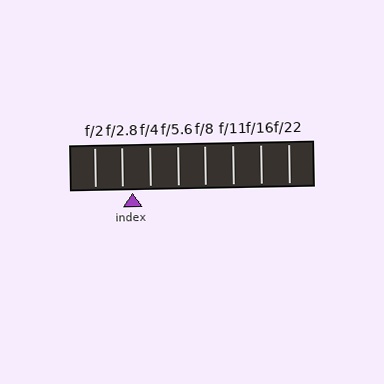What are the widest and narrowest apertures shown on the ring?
The widest aperture shown is f/2 and the narrowest is f/22.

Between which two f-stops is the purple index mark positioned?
The index mark is between f/2.8 and f/4.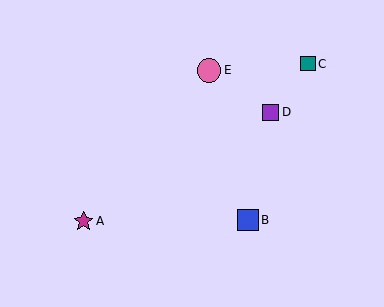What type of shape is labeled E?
Shape E is a pink circle.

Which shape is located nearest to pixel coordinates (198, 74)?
The pink circle (labeled E) at (209, 71) is nearest to that location.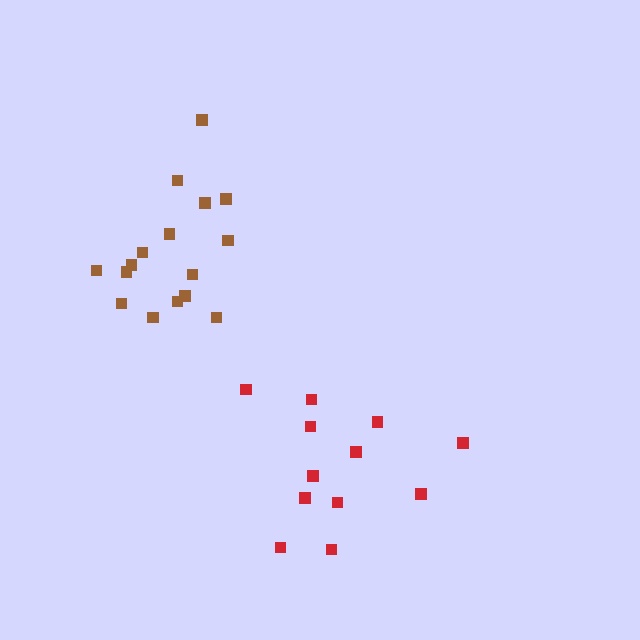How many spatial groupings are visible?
There are 2 spatial groupings.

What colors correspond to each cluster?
The clusters are colored: brown, red.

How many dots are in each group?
Group 1: 16 dots, Group 2: 12 dots (28 total).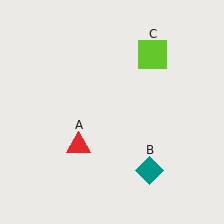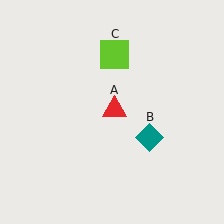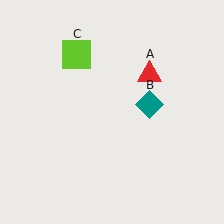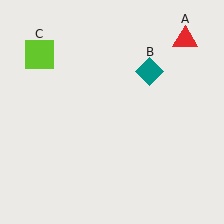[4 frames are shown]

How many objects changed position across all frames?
3 objects changed position: red triangle (object A), teal diamond (object B), lime square (object C).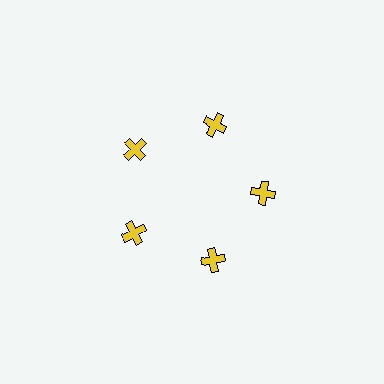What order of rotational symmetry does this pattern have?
This pattern has 5-fold rotational symmetry.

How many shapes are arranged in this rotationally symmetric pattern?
There are 5 shapes, arranged in 5 groups of 1.